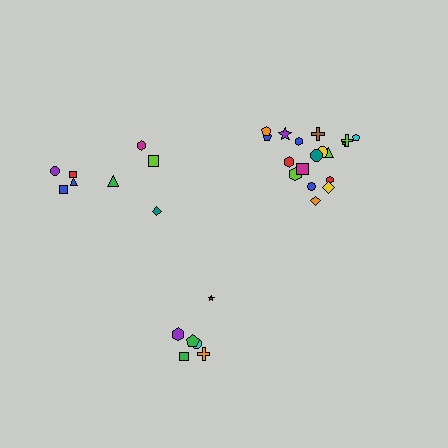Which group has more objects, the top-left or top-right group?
The top-right group.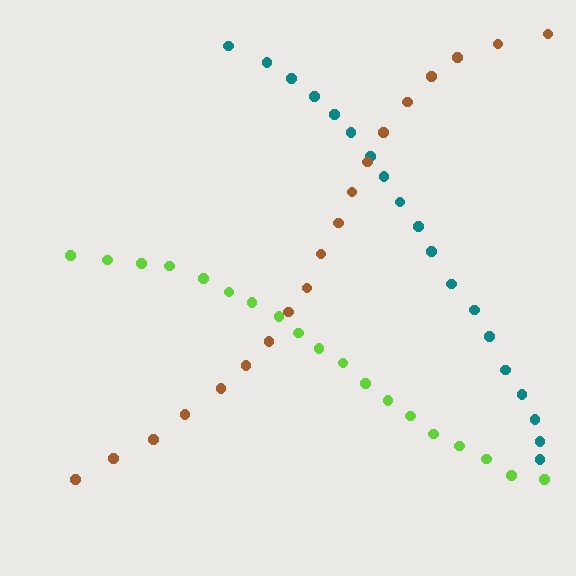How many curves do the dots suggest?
There are 3 distinct paths.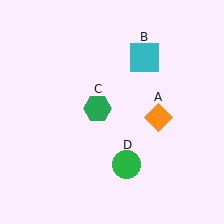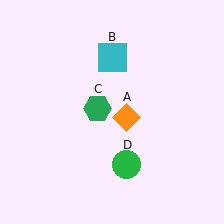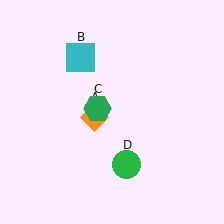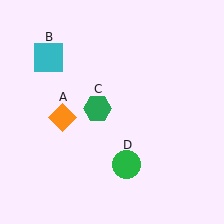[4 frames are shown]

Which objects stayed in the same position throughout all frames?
Green hexagon (object C) and green circle (object D) remained stationary.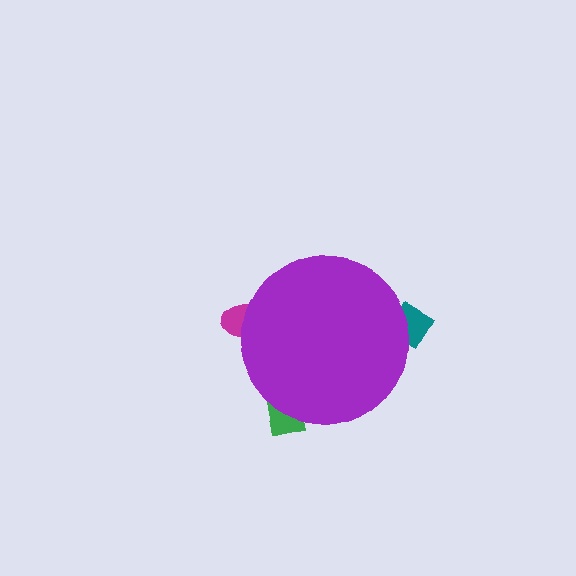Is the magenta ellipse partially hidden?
Yes, the magenta ellipse is partially hidden behind the purple circle.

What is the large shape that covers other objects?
A purple circle.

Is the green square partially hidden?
Yes, the green square is partially hidden behind the purple circle.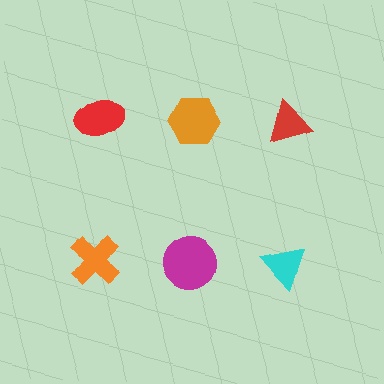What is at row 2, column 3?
A cyan triangle.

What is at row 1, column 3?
A red triangle.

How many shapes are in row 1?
3 shapes.